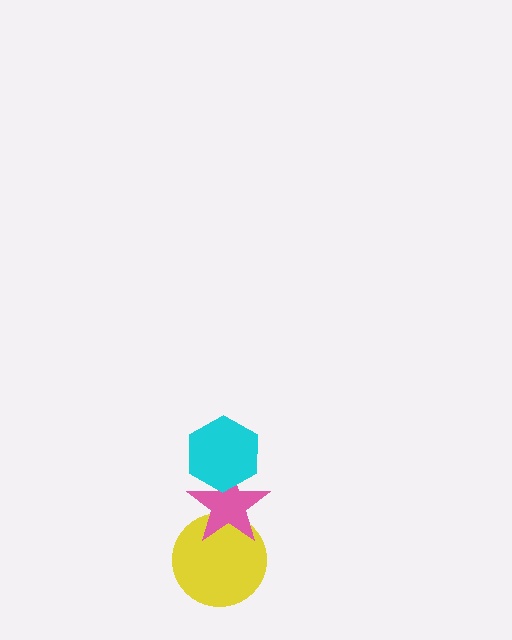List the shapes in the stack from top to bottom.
From top to bottom: the cyan hexagon, the pink star, the yellow circle.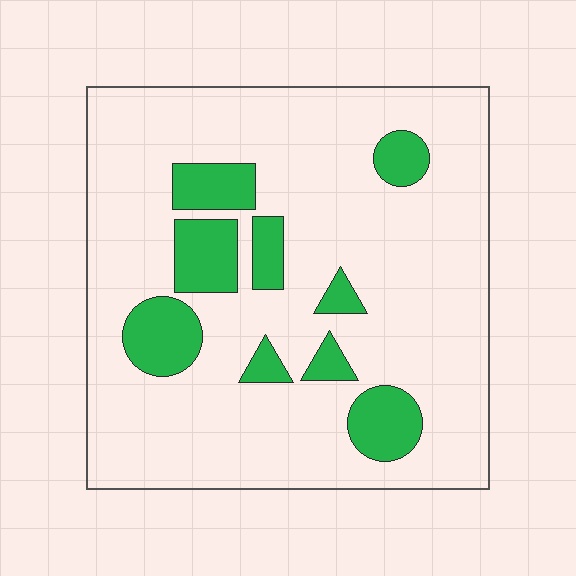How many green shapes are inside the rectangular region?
9.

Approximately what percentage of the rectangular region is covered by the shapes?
Approximately 15%.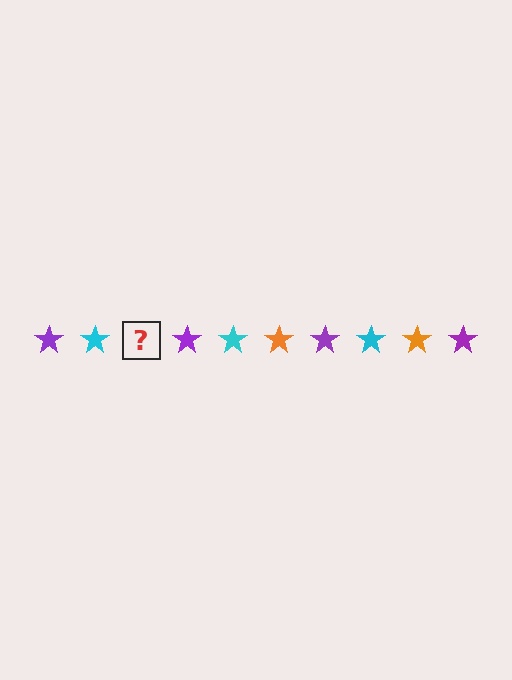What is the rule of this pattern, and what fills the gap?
The rule is that the pattern cycles through purple, cyan, orange stars. The gap should be filled with an orange star.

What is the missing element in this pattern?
The missing element is an orange star.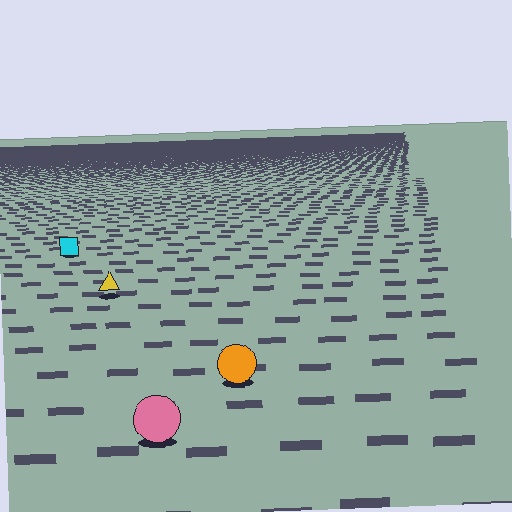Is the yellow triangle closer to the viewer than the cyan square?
Yes. The yellow triangle is closer — you can tell from the texture gradient: the ground texture is coarser near it.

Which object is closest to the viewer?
The pink circle is closest. The texture marks near it are larger and more spread out.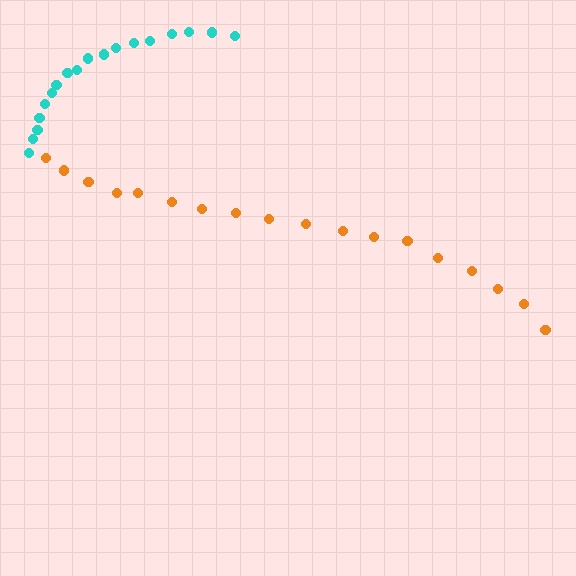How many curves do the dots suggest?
There are 2 distinct paths.